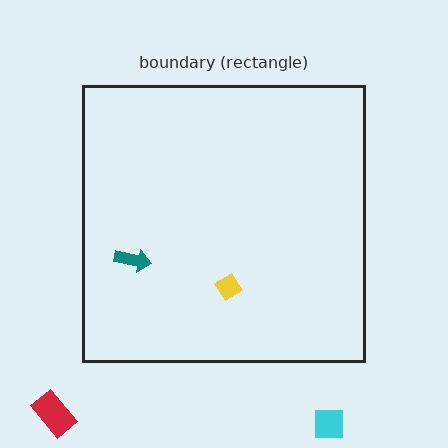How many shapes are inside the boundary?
2 inside, 2 outside.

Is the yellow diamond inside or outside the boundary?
Inside.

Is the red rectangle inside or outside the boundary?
Outside.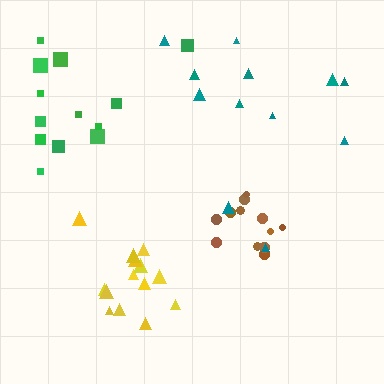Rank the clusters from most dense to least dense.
yellow, brown, green, teal.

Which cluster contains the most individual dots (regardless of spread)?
Yellow (14).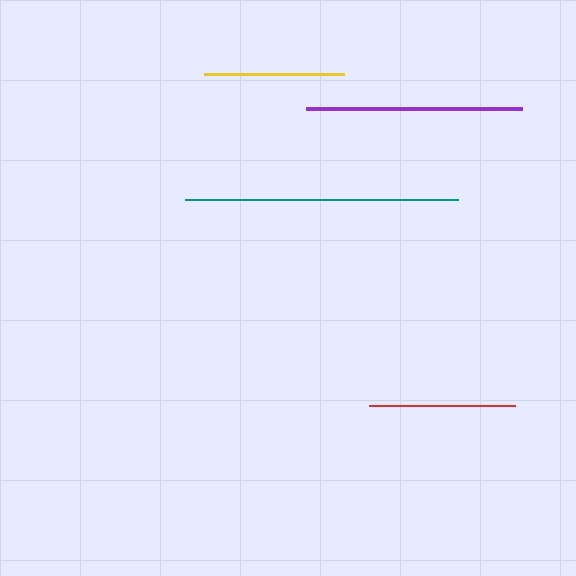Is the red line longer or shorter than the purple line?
The purple line is longer than the red line.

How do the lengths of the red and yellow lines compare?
The red and yellow lines are approximately the same length.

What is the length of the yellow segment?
The yellow segment is approximately 141 pixels long.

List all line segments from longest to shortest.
From longest to shortest: teal, purple, red, yellow.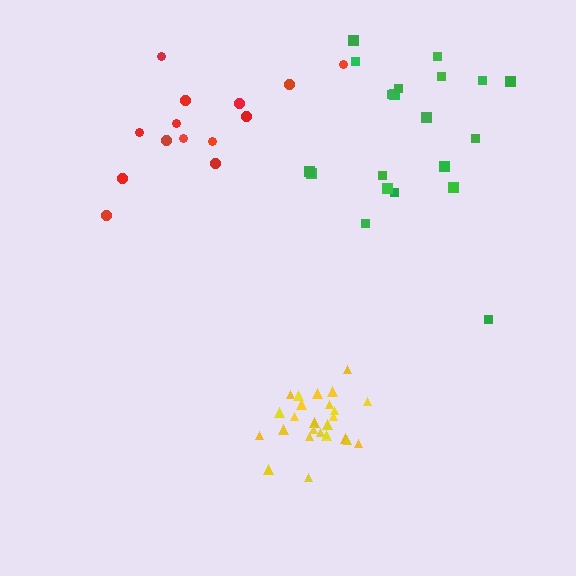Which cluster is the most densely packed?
Yellow.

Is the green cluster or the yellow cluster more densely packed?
Yellow.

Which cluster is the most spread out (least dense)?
Red.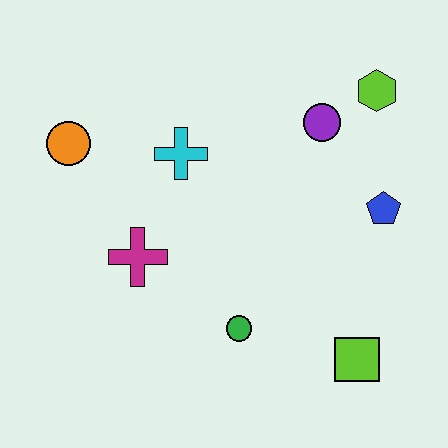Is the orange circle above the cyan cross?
Yes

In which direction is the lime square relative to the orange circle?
The lime square is to the right of the orange circle.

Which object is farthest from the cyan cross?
The lime square is farthest from the cyan cross.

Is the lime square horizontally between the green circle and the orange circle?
No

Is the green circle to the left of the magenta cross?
No